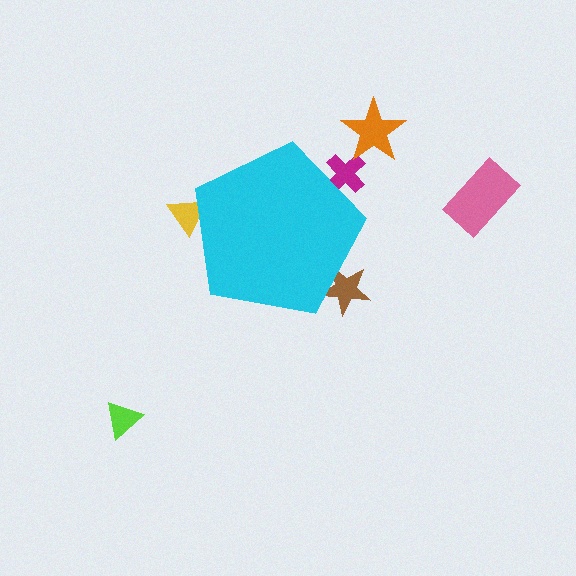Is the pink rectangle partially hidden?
No, the pink rectangle is fully visible.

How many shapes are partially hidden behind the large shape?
3 shapes are partially hidden.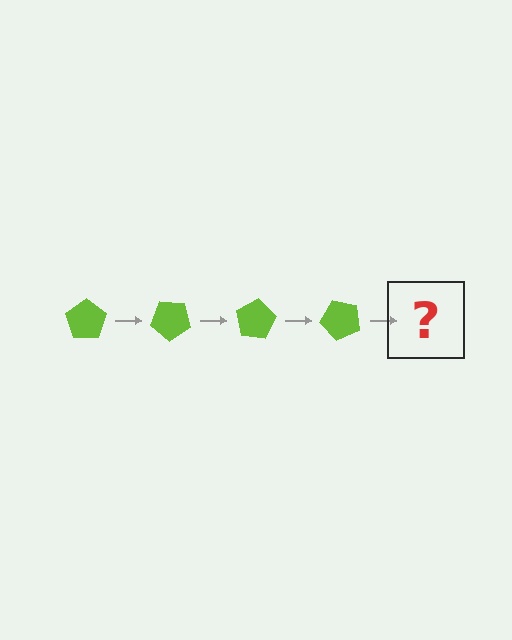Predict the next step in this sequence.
The next step is a lime pentagon rotated 160 degrees.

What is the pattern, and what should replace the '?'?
The pattern is that the pentagon rotates 40 degrees each step. The '?' should be a lime pentagon rotated 160 degrees.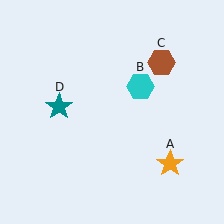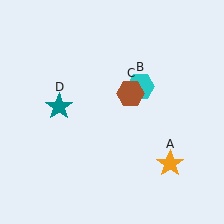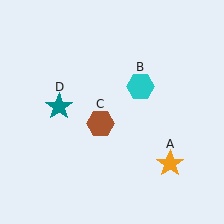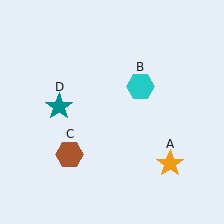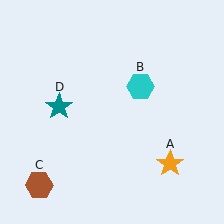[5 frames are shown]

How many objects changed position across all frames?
1 object changed position: brown hexagon (object C).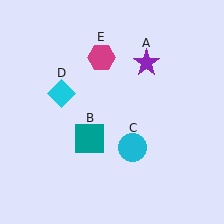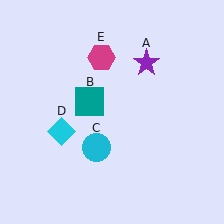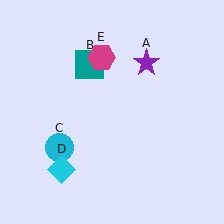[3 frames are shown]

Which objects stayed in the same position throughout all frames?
Purple star (object A) and magenta hexagon (object E) remained stationary.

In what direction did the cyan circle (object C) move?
The cyan circle (object C) moved left.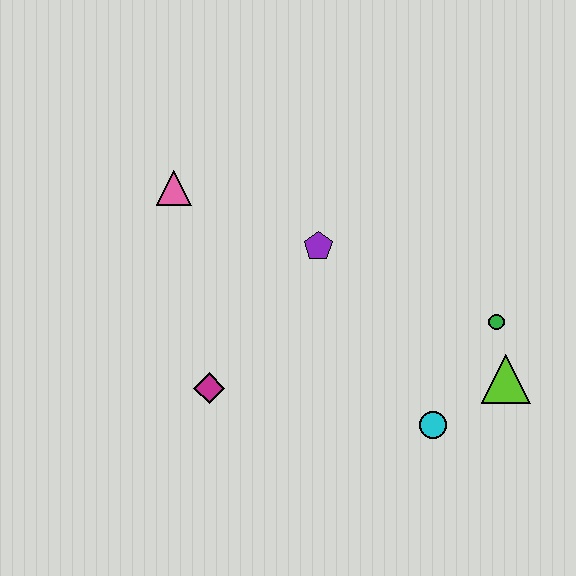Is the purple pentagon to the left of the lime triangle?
Yes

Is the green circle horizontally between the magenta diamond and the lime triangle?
Yes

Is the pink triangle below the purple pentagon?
No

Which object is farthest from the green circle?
The pink triangle is farthest from the green circle.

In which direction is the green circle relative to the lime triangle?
The green circle is above the lime triangle.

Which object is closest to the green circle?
The lime triangle is closest to the green circle.